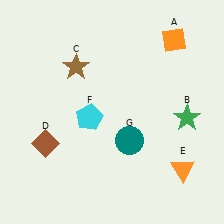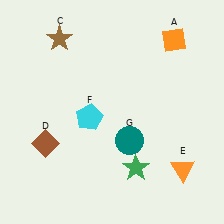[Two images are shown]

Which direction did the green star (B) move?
The green star (B) moved left.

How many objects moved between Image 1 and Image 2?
2 objects moved between the two images.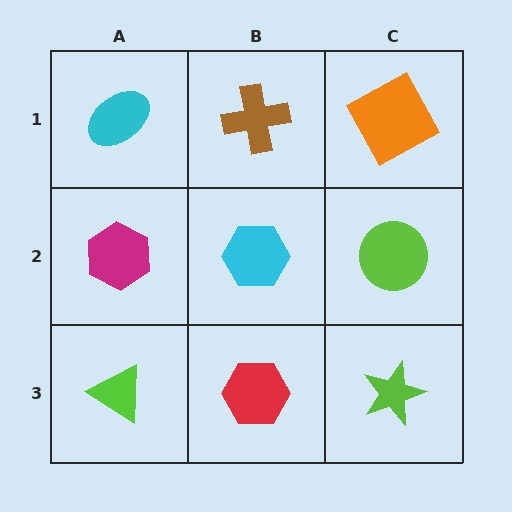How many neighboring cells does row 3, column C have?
2.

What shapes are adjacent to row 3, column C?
A lime circle (row 2, column C), a red hexagon (row 3, column B).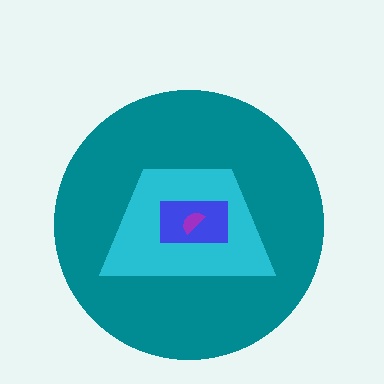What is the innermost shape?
The purple semicircle.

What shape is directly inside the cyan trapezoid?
The blue rectangle.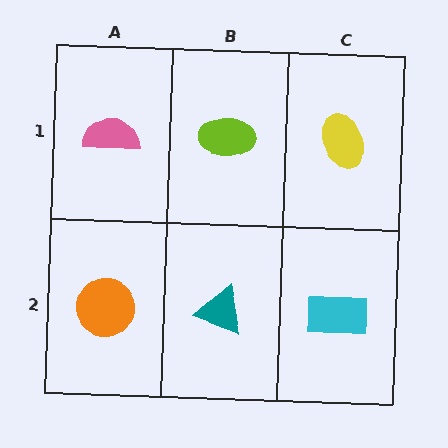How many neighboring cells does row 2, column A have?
2.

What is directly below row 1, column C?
A cyan rectangle.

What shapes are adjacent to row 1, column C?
A cyan rectangle (row 2, column C), a lime ellipse (row 1, column B).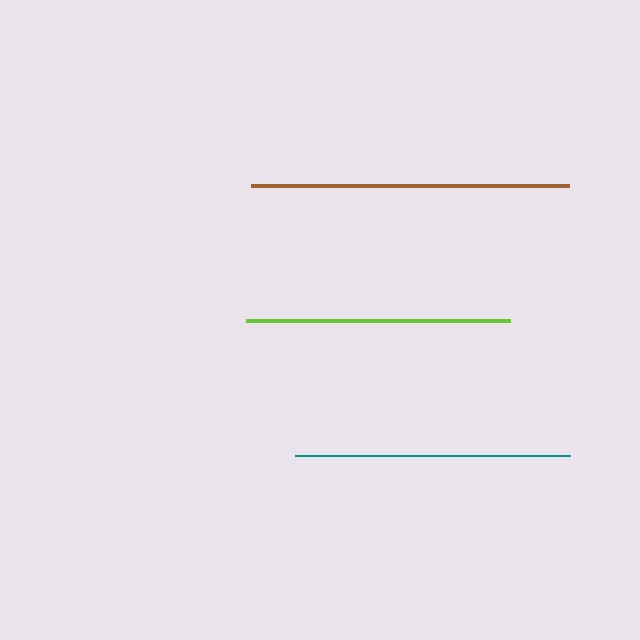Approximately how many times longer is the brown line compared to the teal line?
The brown line is approximately 1.2 times the length of the teal line.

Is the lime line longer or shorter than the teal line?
The teal line is longer than the lime line.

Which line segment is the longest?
The brown line is the longest at approximately 318 pixels.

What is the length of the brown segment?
The brown segment is approximately 318 pixels long.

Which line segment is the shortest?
The lime line is the shortest at approximately 264 pixels.